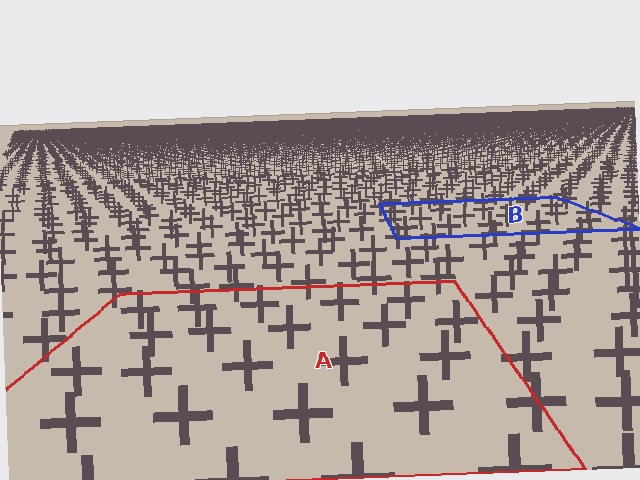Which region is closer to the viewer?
Region A is closer. The texture elements there are larger and more spread out.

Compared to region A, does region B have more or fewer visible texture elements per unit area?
Region B has more texture elements per unit area — they are packed more densely because it is farther away.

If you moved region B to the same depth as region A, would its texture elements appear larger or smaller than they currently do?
They would appear larger. At a closer depth, the same texture elements are projected at a bigger on-screen size.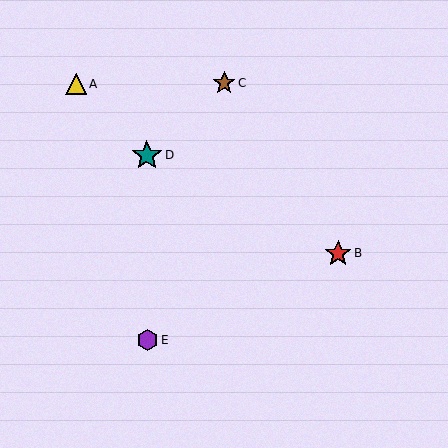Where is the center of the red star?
The center of the red star is at (338, 253).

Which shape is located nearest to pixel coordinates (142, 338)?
The purple hexagon (labeled E) at (147, 340) is nearest to that location.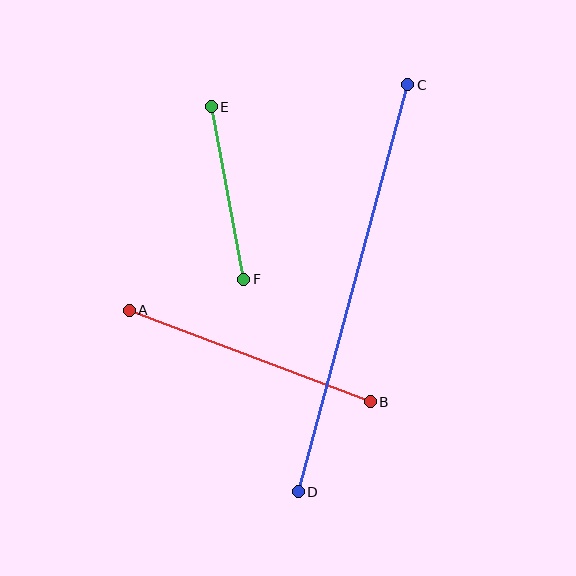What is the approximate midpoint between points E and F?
The midpoint is at approximately (227, 193) pixels.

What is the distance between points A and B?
The distance is approximately 258 pixels.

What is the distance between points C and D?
The distance is approximately 422 pixels.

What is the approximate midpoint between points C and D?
The midpoint is at approximately (353, 288) pixels.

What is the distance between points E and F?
The distance is approximately 175 pixels.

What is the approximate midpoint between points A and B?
The midpoint is at approximately (250, 356) pixels.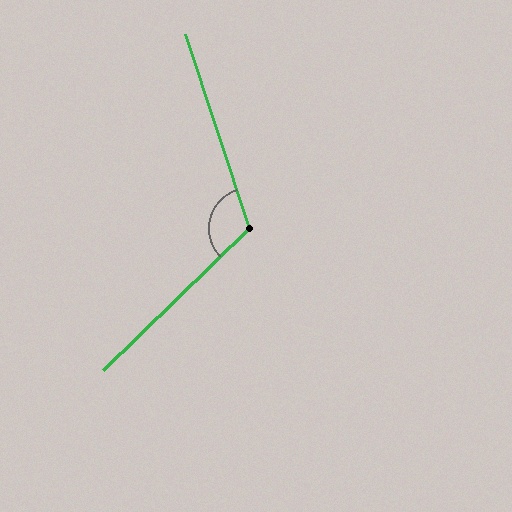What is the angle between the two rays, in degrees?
Approximately 116 degrees.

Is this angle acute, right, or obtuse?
It is obtuse.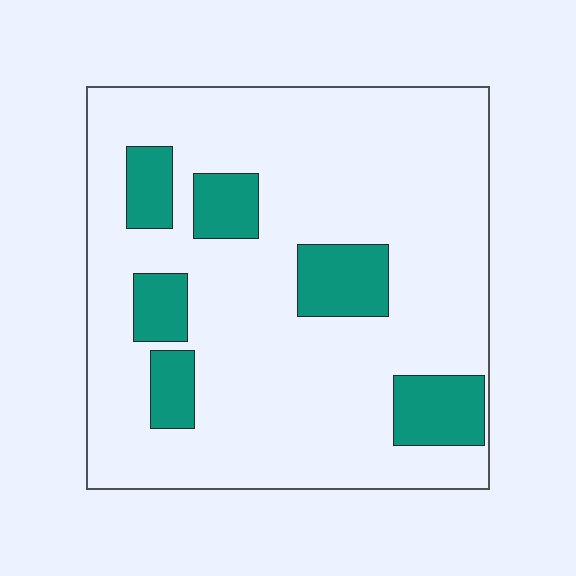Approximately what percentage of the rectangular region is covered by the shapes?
Approximately 20%.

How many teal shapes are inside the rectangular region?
6.